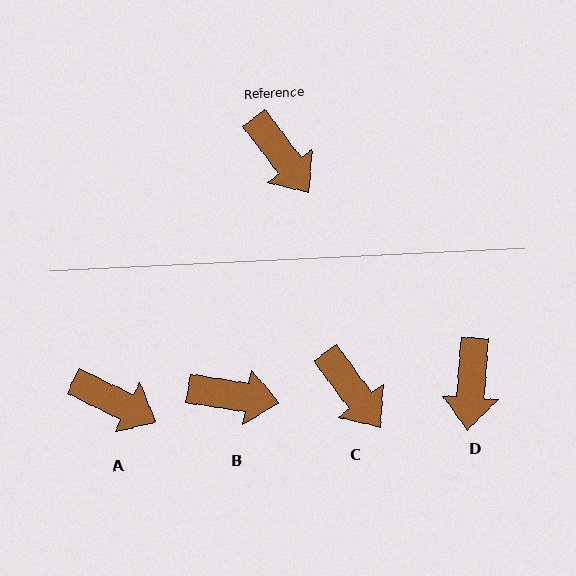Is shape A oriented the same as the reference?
No, it is off by about 27 degrees.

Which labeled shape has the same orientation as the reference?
C.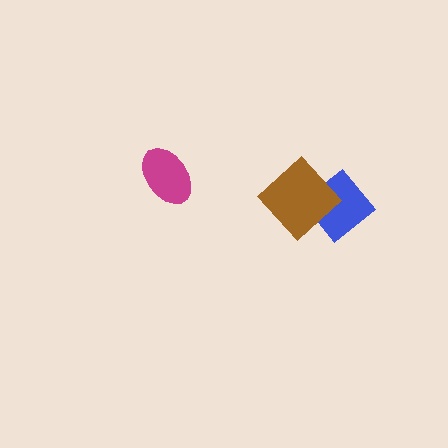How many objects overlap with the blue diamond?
1 object overlaps with the blue diamond.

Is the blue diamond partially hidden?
Yes, it is partially covered by another shape.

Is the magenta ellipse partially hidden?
No, no other shape covers it.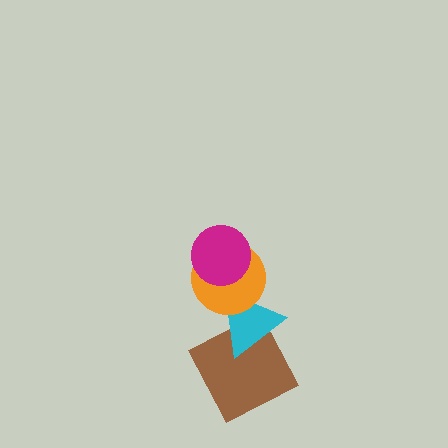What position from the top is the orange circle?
The orange circle is 2nd from the top.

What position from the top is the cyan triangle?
The cyan triangle is 3rd from the top.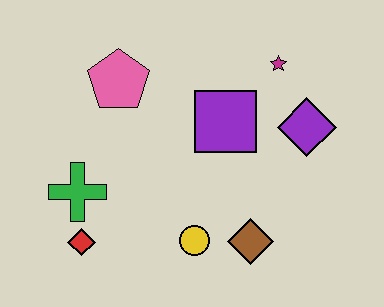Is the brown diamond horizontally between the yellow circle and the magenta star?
Yes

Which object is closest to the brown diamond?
The yellow circle is closest to the brown diamond.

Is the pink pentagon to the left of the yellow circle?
Yes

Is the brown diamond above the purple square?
No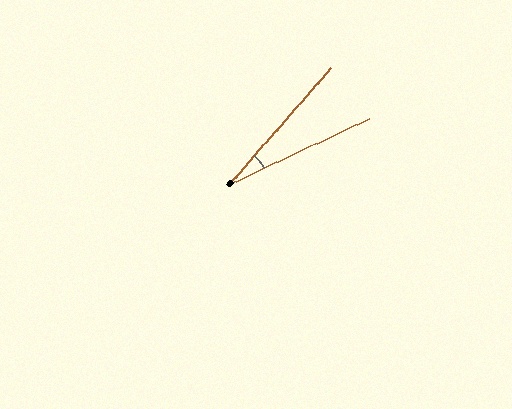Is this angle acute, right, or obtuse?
It is acute.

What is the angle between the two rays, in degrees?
Approximately 24 degrees.